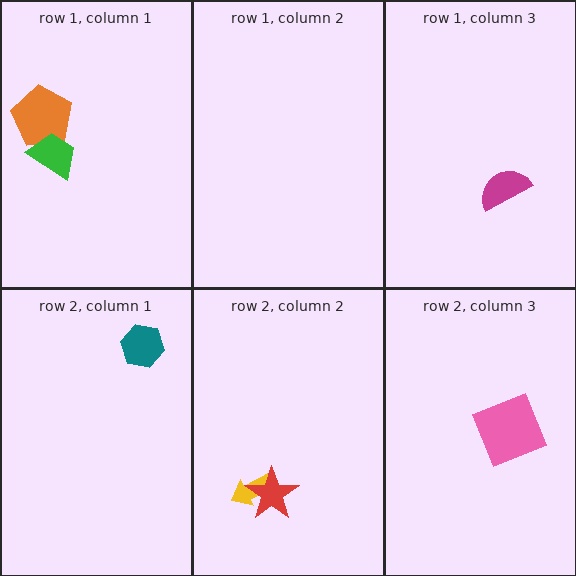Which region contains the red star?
The row 2, column 2 region.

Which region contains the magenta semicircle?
The row 1, column 3 region.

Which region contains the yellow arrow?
The row 2, column 2 region.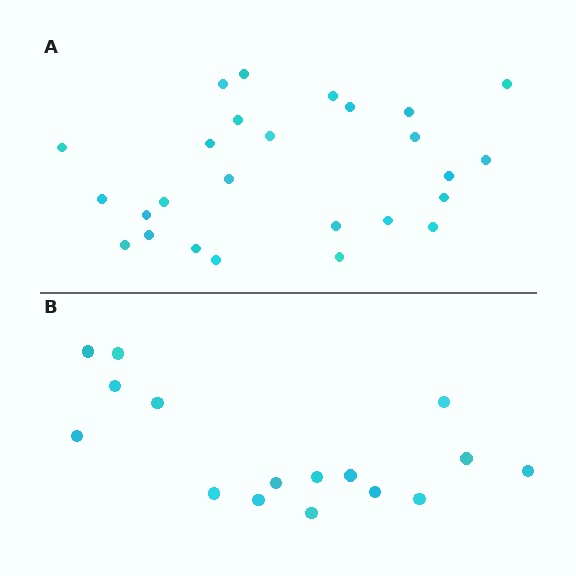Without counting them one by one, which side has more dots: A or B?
Region A (the top region) has more dots.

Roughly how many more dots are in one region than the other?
Region A has roughly 10 or so more dots than region B.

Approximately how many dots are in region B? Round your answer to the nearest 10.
About 20 dots. (The exact count is 16, which rounds to 20.)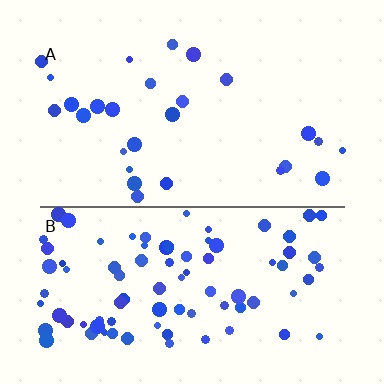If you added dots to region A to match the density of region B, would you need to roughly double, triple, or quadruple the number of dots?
Approximately triple.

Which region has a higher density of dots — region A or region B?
B (the bottom).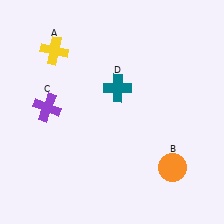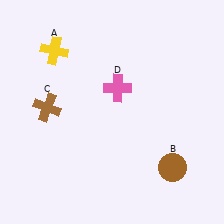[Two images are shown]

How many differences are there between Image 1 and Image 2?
There are 3 differences between the two images.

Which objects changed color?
B changed from orange to brown. C changed from purple to brown. D changed from teal to pink.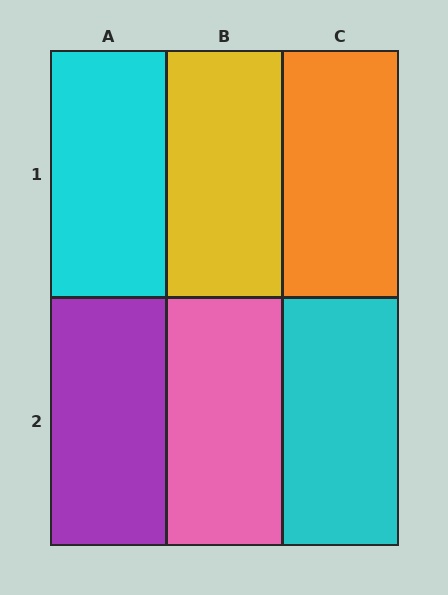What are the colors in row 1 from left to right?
Cyan, yellow, orange.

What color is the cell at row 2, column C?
Cyan.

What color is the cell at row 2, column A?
Purple.